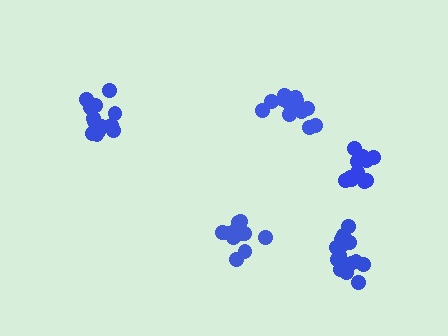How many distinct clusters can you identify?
There are 5 distinct clusters.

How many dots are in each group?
Group 1: 16 dots, Group 2: 13 dots, Group 3: 14 dots, Group 4: 12 dots, Group 5: 13 dots (68 total).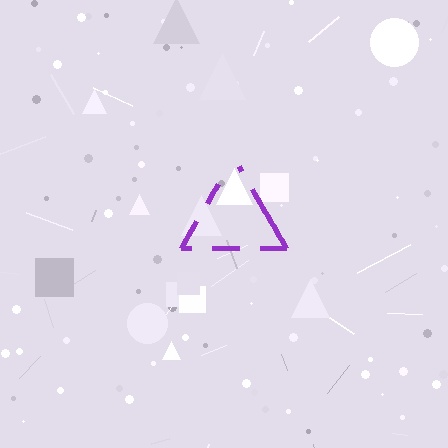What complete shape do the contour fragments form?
The contour fragments form a triangle.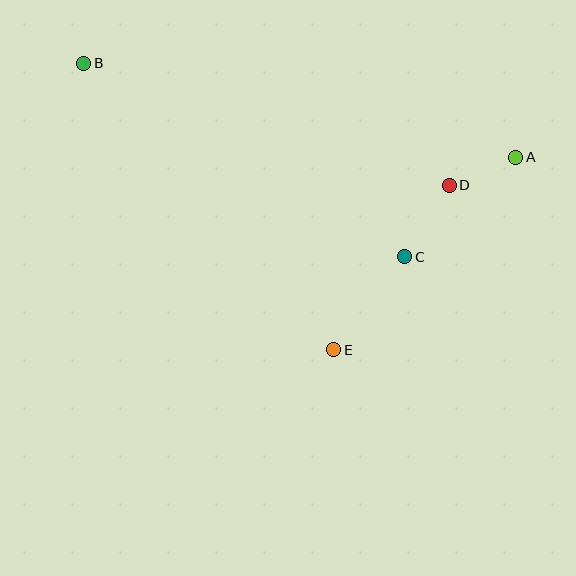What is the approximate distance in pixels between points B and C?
The distance between B and C is approximately 375 pixels.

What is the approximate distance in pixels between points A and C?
The distance between A and C is approximately 149 pixels.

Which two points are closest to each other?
Points A and D are closest to each other.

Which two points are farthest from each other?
Points A and B are farthest from each other.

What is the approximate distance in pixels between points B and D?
The distance between B and D is approximately 385 pixels.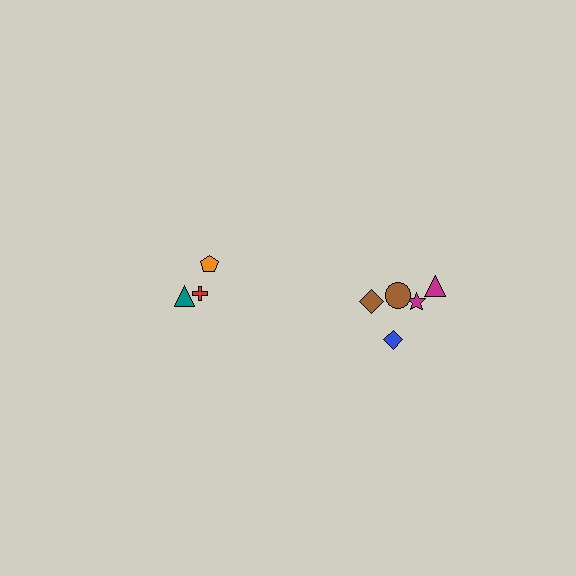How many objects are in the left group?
There are 3 objects.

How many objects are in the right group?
There are 5 objects.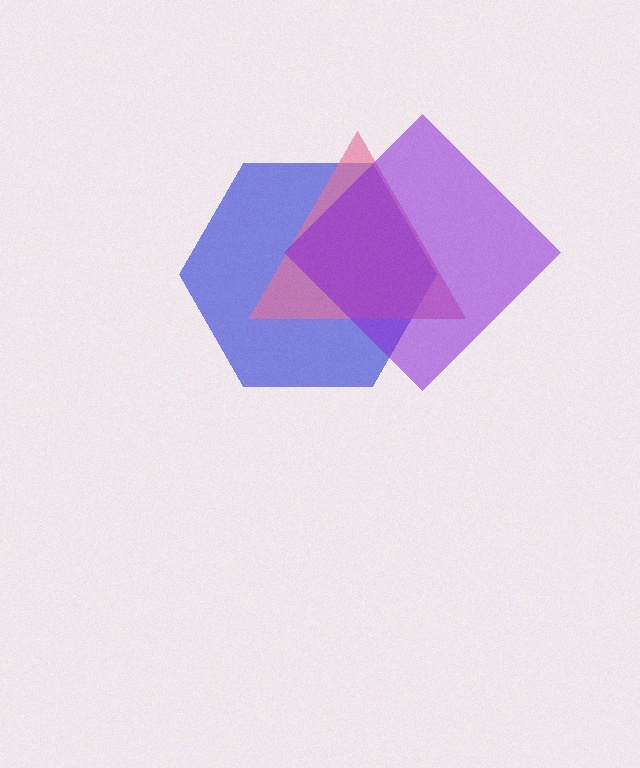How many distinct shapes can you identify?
There are 3 distinct shapes: a blue hexagon, a pink triangle, a purple diamond.